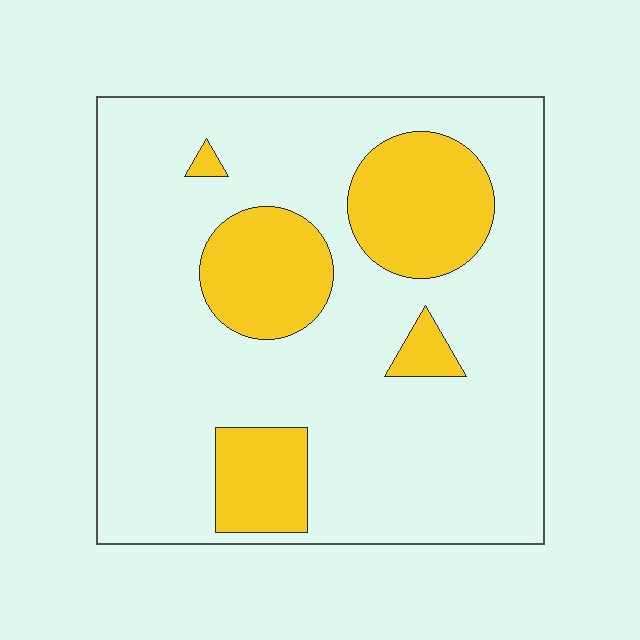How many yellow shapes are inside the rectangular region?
5.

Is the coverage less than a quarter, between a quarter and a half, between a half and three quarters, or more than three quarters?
Less than a quarter.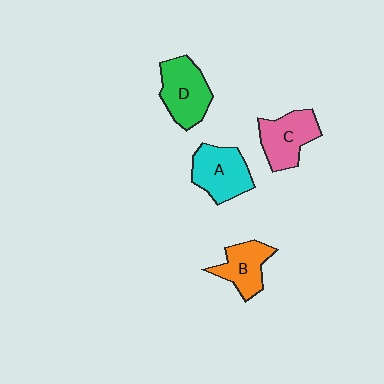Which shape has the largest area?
Shape D (green).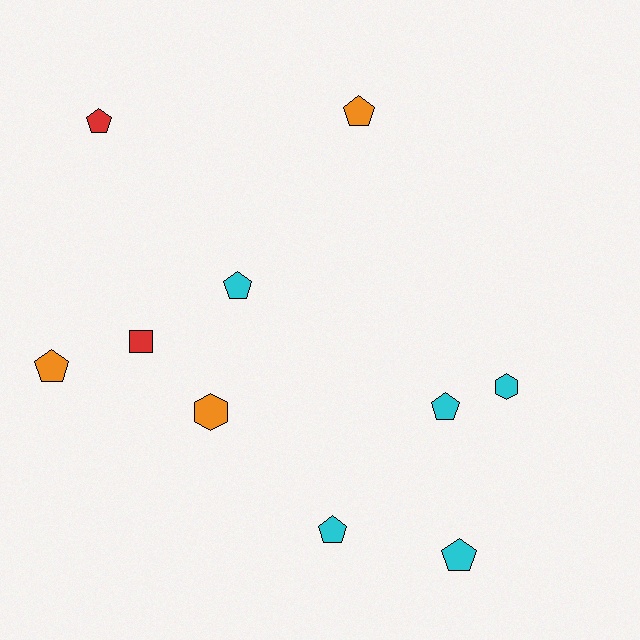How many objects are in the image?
There are 10 objects.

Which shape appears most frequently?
Pentagon, with 7 objects.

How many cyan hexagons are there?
There is 1 cyan hexagon.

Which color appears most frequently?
Cyan, with 5 objects.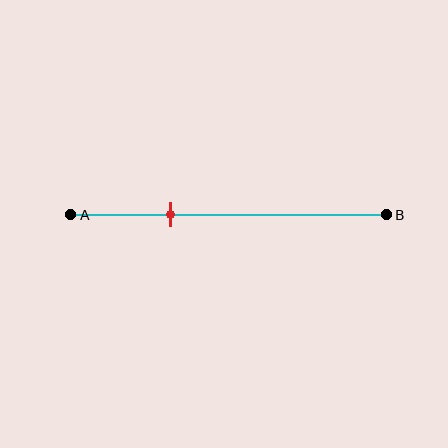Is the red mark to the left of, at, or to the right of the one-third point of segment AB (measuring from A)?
The red mark is approximately at the one-third point of segment AB.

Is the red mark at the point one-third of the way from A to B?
Yes, the mark is approximately at the one-third point.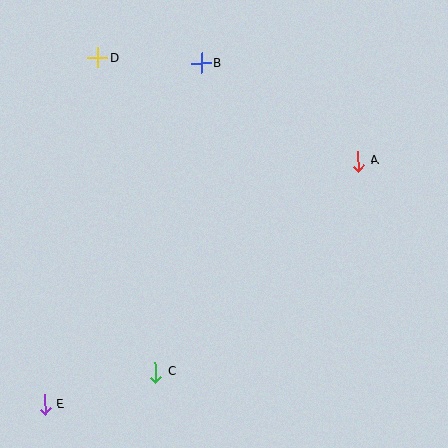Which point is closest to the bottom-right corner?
Point A is closest to the bottom-right corner.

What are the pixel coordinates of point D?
Point D is at (98, 58).